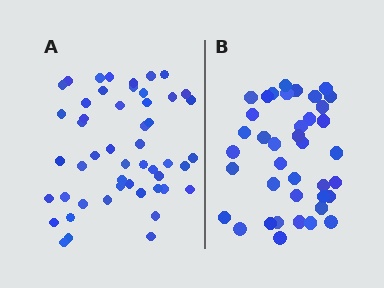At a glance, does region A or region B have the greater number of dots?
Region A (the left region) has more dots.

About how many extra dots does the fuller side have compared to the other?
Region A has roughly 12 or so more dots than region B.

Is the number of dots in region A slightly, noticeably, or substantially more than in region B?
Region A has noticeably more, but not dramatically so. The ratio is roughly 1.3 to 1.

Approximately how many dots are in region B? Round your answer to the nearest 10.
About 40 dots. (The exact count is 39, which rounds to 40.)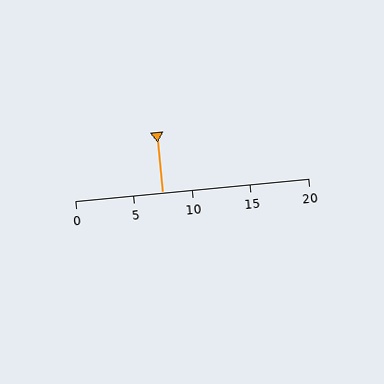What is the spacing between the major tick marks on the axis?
The major ticks are spaced 5 apart.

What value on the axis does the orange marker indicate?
The marker indicates approximately 7.5.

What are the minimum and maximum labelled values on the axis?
The axis runs from 0 to 20.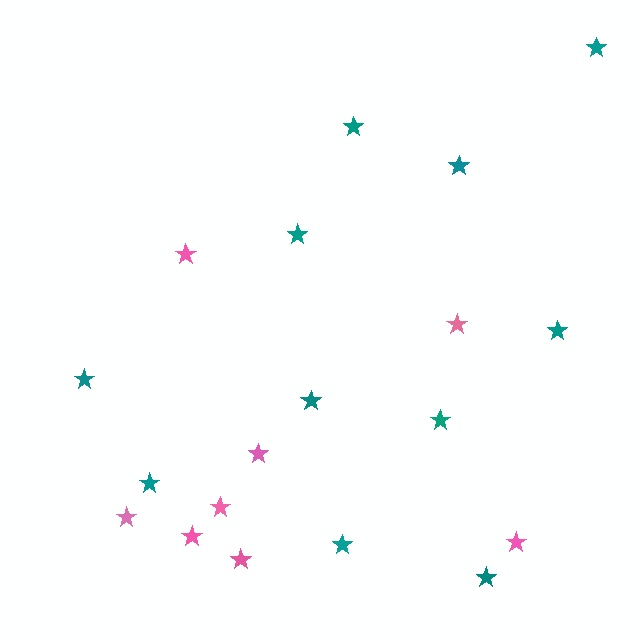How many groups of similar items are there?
There are 2 groups: one group of teal stars (11) and one group of pink stars (8).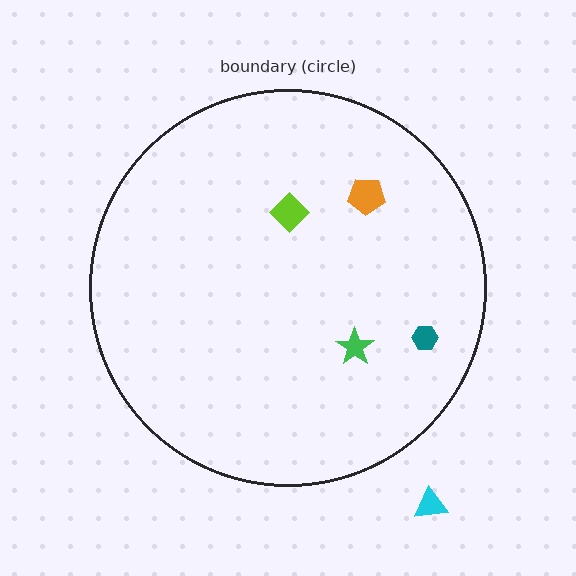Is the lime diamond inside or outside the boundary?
Inside.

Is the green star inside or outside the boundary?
Inside.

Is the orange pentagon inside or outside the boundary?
Inside.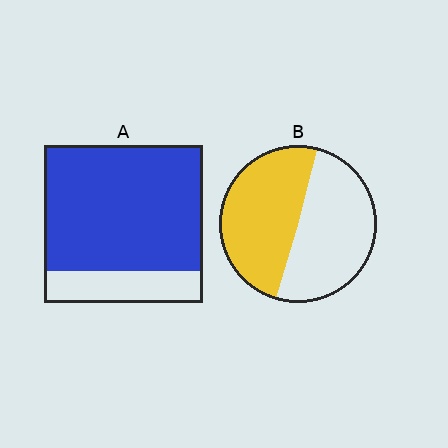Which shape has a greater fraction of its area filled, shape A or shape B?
Shape A.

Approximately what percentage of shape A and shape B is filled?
A is approximately 80% and B is approximately 50%.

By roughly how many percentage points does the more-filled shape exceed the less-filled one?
By roughly 30 percentage points (A over B).